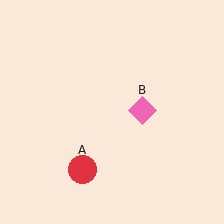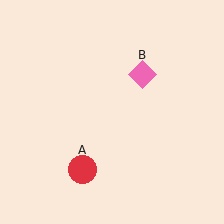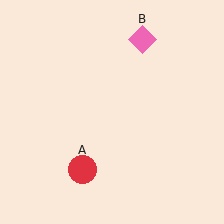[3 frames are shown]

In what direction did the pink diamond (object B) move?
The pink diamond (object B) moved up.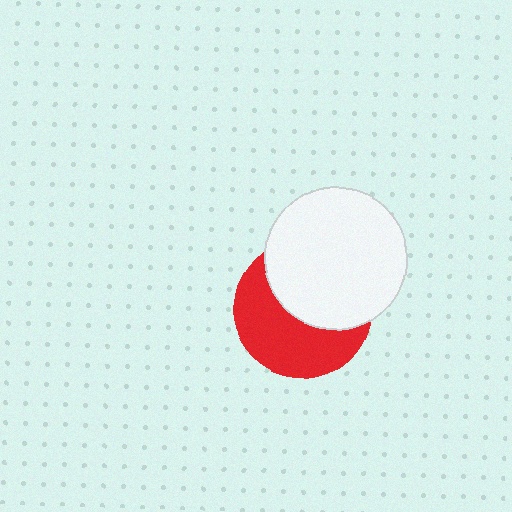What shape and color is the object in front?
The object in front is a white circle.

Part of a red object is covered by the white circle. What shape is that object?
It is a circle.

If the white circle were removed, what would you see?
You would see the complete red circle.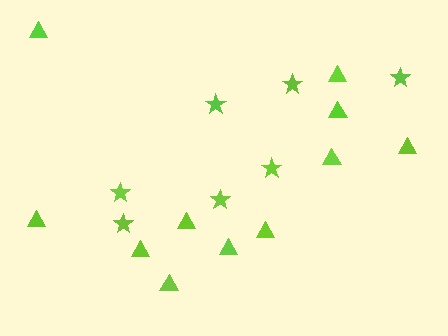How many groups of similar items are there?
There are 2 groups: one group of stars (7) and one group of triangles (11).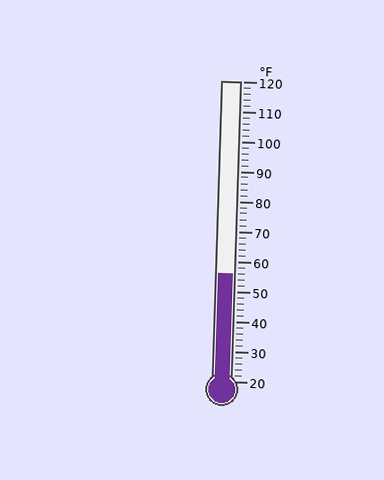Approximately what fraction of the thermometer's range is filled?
The thermometer is filled to approximately 35% of its range.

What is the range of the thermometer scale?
The thermometer scale ranges from 20°F to 120°F.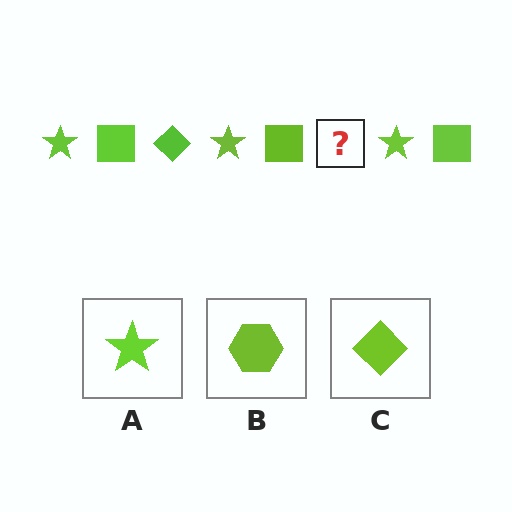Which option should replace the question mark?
Option C.